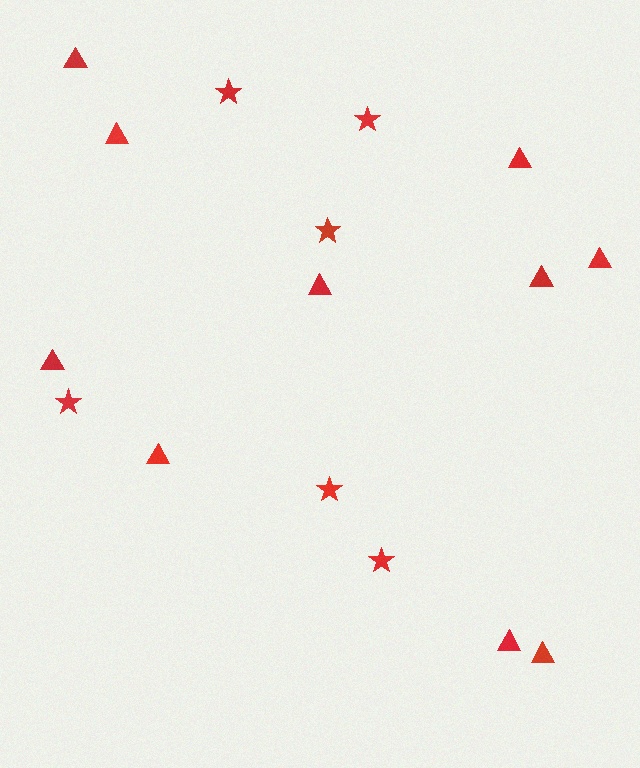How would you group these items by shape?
There are 2 groups: one group of triangles (10) and one group of stars (6).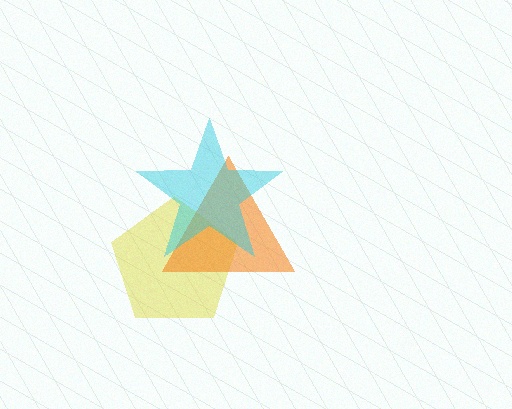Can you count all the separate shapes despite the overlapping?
Yes, there are 3 separate shapes.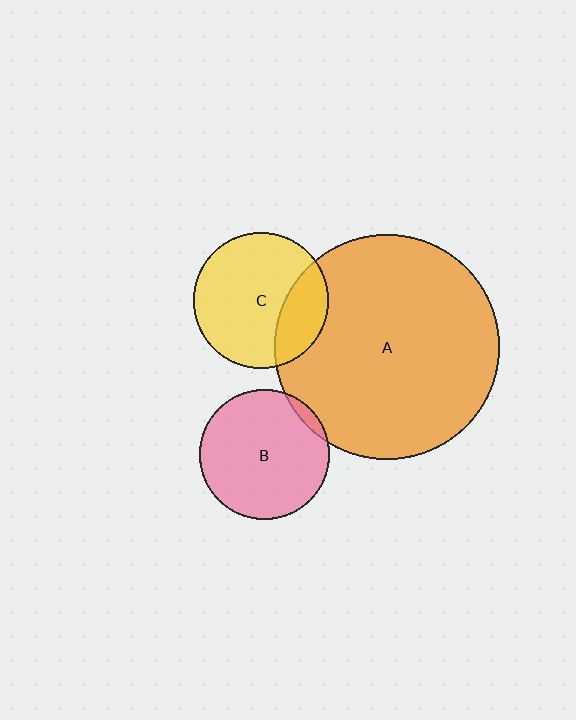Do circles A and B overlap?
Yes.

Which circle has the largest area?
Circle A (orange).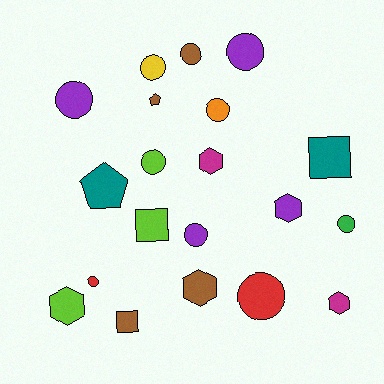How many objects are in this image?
There are 20 objects.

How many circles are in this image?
There are 10 circles.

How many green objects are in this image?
There is 1 green object.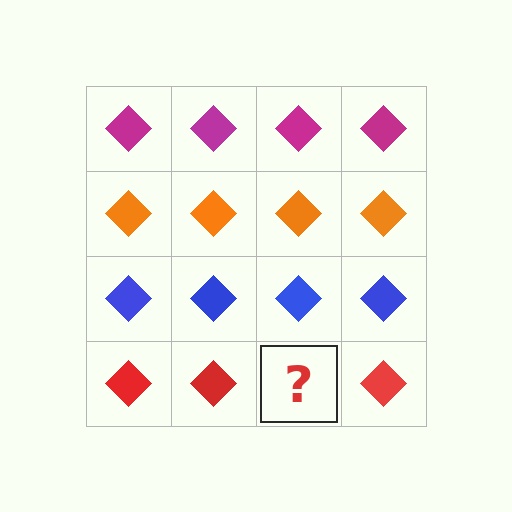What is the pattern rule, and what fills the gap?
The rule is that each row has a consistent color. The gap should be filled with a red diamond.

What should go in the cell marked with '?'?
The missing cell should contain a red diamond.